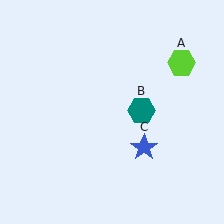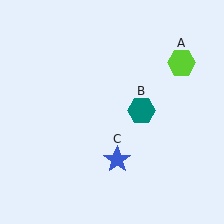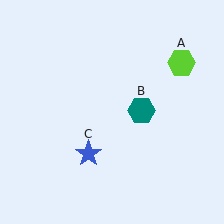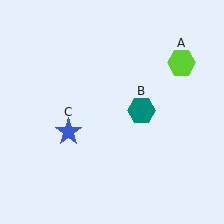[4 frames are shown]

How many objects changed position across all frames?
1 object changed position: blue star (object C).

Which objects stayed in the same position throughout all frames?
Lime hexagon (object A) and teal hexagon (object B) remained stationary.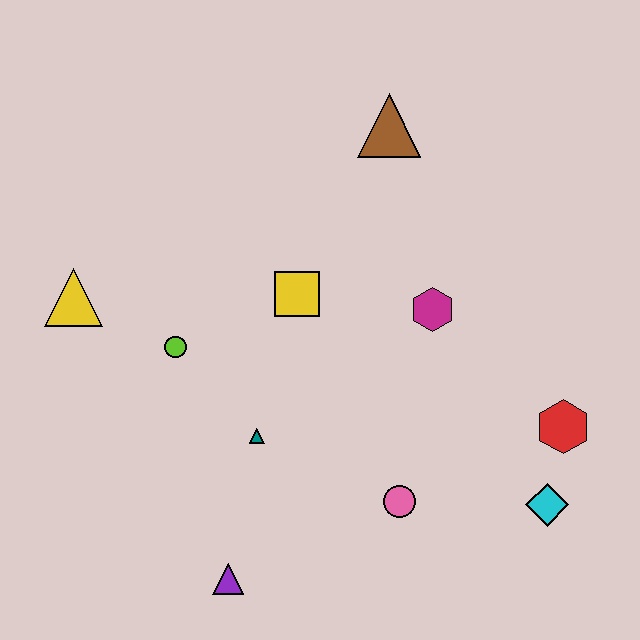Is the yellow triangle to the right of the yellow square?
No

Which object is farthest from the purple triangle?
The brown triangle is farthest from the purple triangle.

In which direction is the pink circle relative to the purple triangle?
The pink circle is to the right of the purple triangle.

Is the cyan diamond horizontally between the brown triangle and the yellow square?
No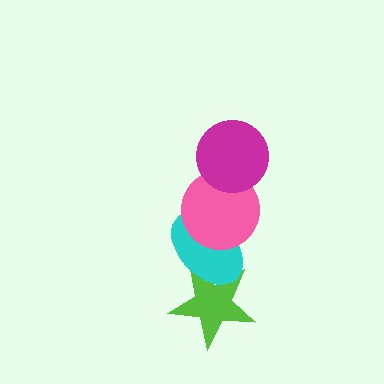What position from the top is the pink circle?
The pink circle is 2nd from the top.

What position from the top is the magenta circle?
The magenta circle is 1st from the top.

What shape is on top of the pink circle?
The magenta circle is on top of the pink circle.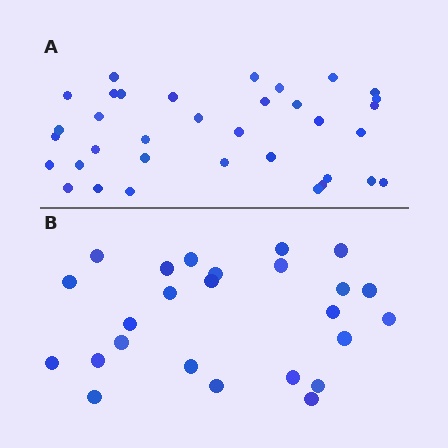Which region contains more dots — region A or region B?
Region A (the top region) has more dots.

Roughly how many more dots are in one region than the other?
Region A has roughly 10 or so more dots than region B.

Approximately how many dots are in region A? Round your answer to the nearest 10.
About 40 dots. (The exact count is 35, which rounds to 40.)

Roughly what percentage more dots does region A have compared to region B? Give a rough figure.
About 40% more.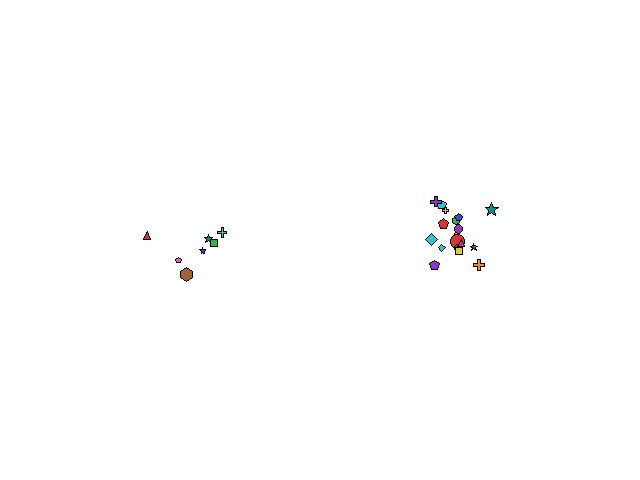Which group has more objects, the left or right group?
The right group.